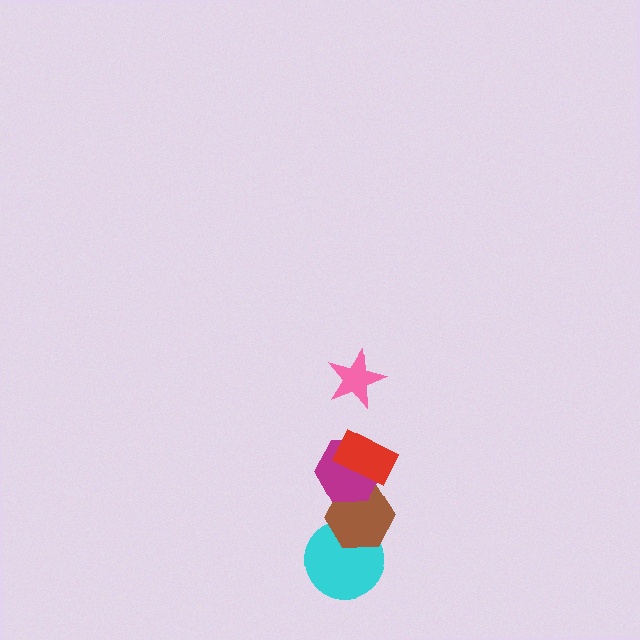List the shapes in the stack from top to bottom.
From top to bottom: the pink star, the red rectangle, the magenta hexagon, the brown hexagon, the cyan circle.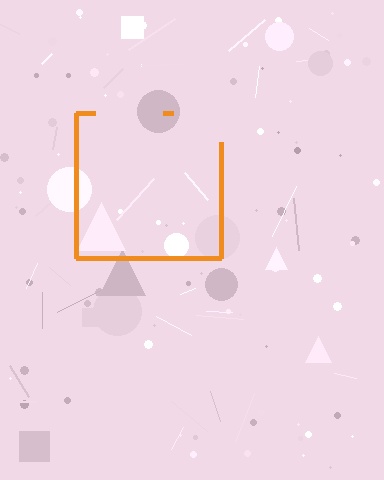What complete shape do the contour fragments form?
The contour fragments form a square.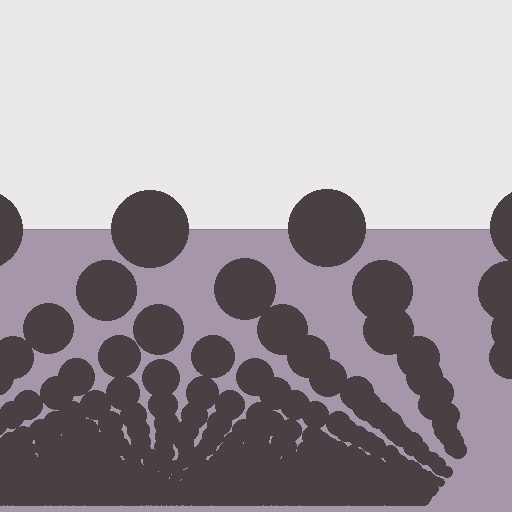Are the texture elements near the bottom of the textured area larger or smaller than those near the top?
Smaller. The gradient is inverted — elements near the bottom are smaller and denser.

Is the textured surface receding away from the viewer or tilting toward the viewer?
The surface appears to tilt toward the viewer. Texture elements get larger and sparser toward the top.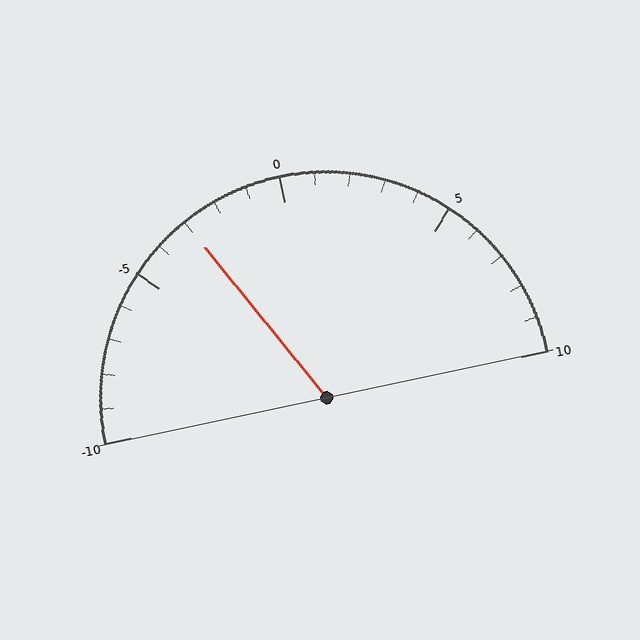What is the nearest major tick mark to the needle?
The nearest major tick mark is -5.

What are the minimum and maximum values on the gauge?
The gauge ranges from -10 to 10.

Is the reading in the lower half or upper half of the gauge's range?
The reading is in the lower half of the range (-10 to 10).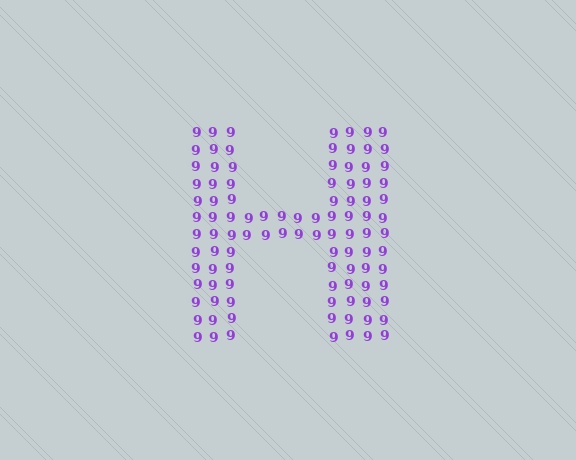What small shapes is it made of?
It is made of small digit 9's.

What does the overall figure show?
The overall figure shows the letter H.